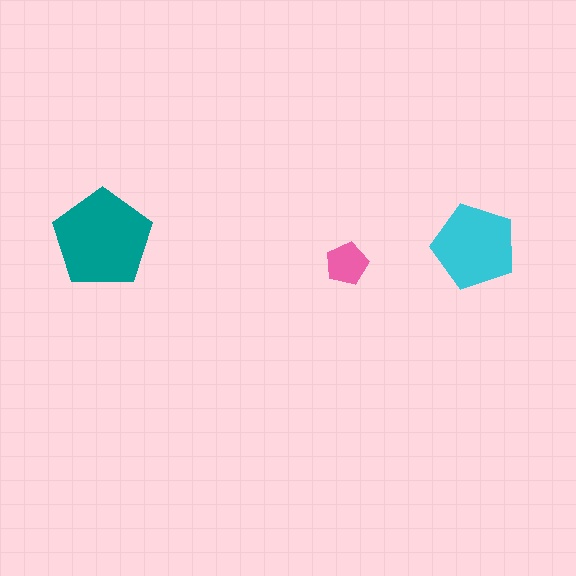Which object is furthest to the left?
The teal pentagon is leftmost.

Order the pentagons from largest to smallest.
the teal one, the cyan one, the pink one.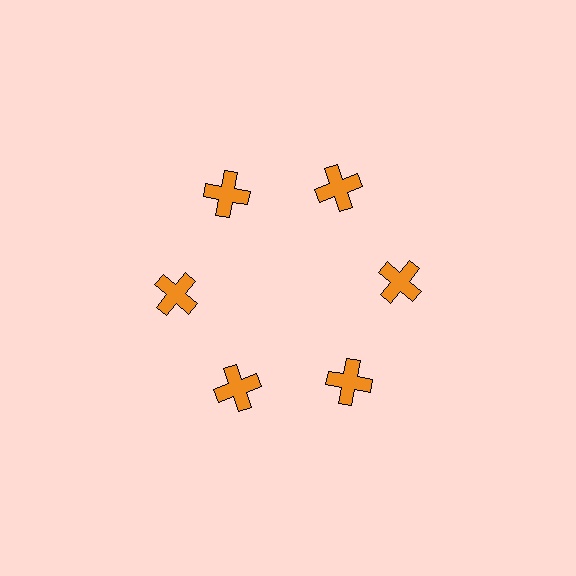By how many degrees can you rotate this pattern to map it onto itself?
The pattern maps onto itself every 60 degrees of rotation.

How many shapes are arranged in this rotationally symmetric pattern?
There are 6 shapes, arranged in 6 groups of 1.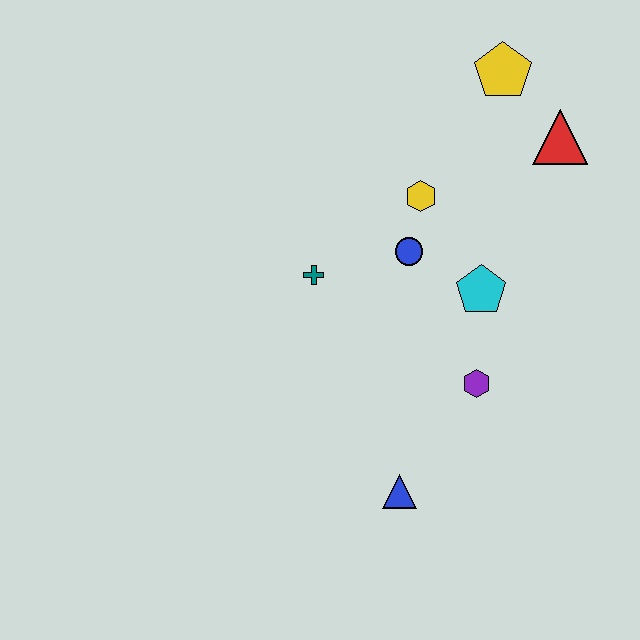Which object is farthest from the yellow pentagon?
The blue triangle is farthest from the yellow pentagon.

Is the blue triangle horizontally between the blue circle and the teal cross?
Yes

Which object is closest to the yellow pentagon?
The red triangle is closest to the yellow pentagon.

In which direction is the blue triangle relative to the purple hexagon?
The blue triangle is below the purple hexagon.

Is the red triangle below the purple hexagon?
No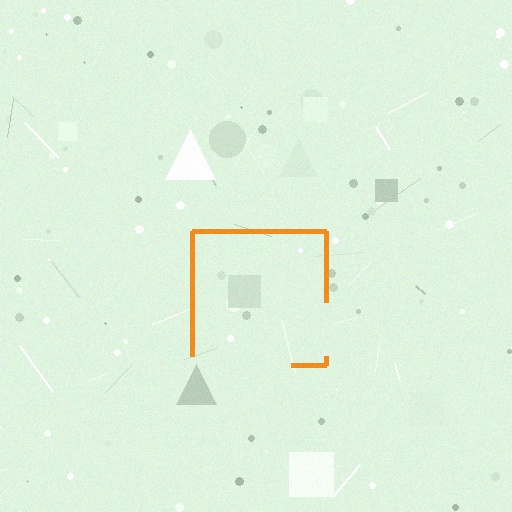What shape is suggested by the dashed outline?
The dashed outline suggests a square.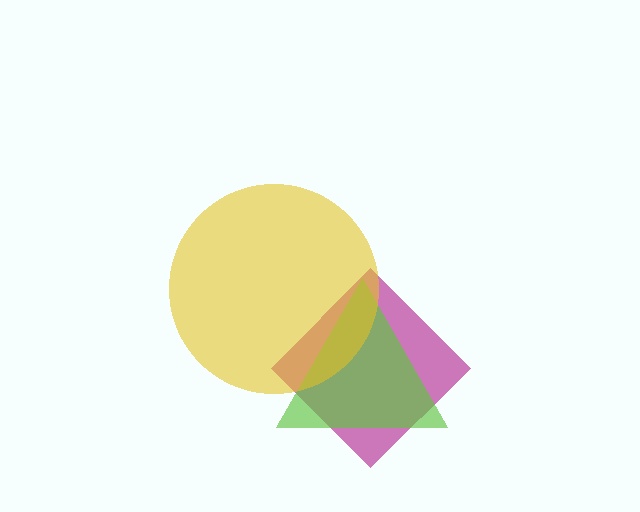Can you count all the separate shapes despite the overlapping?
Yes, there are 3 separate shapes.